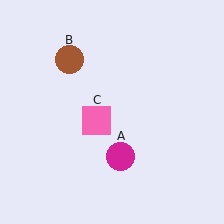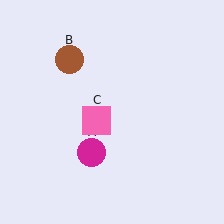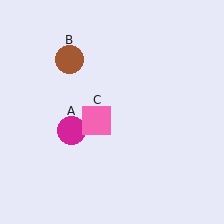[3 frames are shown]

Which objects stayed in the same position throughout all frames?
Brown circle (object B) and pink square (object C) remained stationary.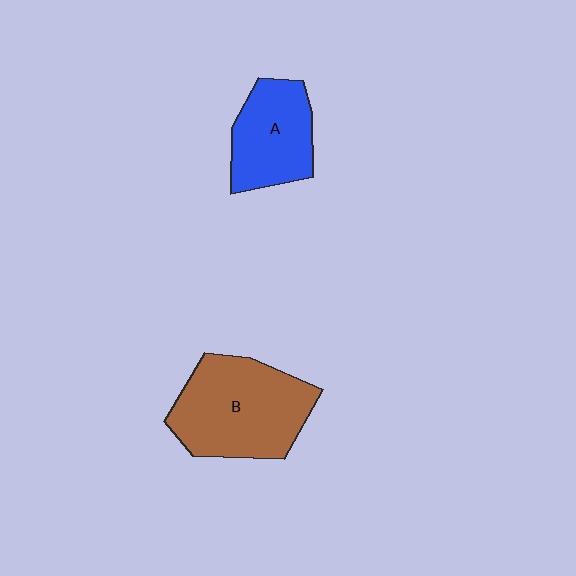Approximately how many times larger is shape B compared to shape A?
Approximately 1.5 times.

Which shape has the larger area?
Shape B (brown).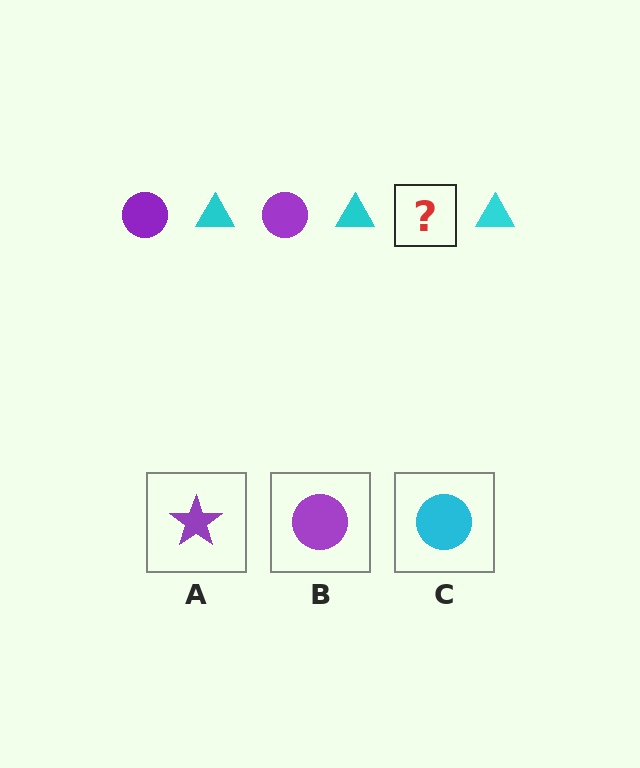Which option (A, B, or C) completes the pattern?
B.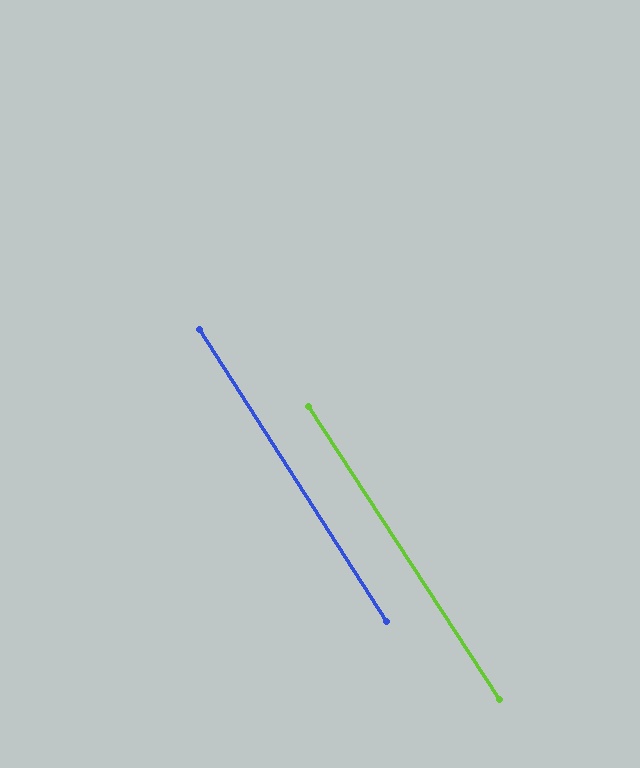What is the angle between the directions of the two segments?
Approximately 1 degree.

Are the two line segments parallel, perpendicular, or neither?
Parallel — their directions differ by only 0.6°.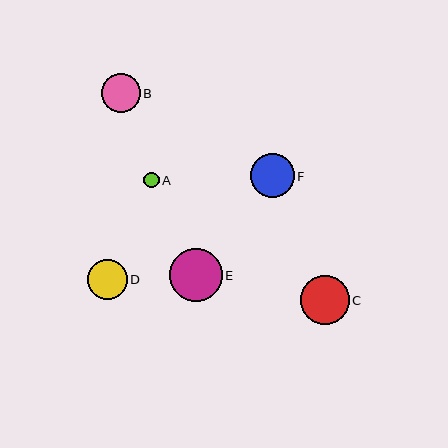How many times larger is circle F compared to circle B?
Circle F is approximately 1.1 times the size of circle B.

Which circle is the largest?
Circle E is the largest with a size of approximately 53 pixels.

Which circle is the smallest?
Circle A is the smallest with a size of approximately 15 pixels.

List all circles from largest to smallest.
From largest to smallest: E, C, F, D, B, A.